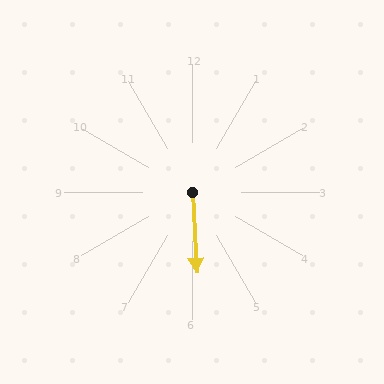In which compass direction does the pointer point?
South.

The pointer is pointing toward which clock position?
Roughly 6 o'clock.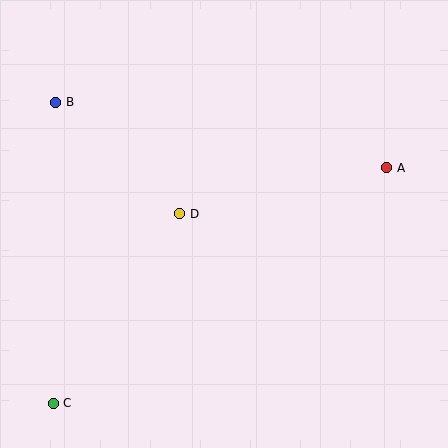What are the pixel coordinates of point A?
Point A is at (387, 168).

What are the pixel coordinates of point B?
Point B is at (56, 102).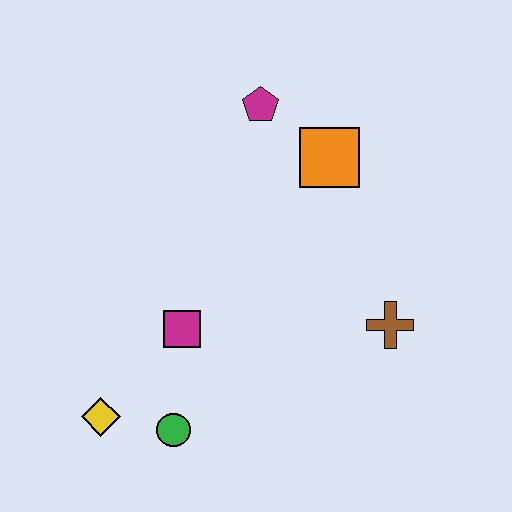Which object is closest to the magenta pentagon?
The orange square is closest to the magenta pentagon.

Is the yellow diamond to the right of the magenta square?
No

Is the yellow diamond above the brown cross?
No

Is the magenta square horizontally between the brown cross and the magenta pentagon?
No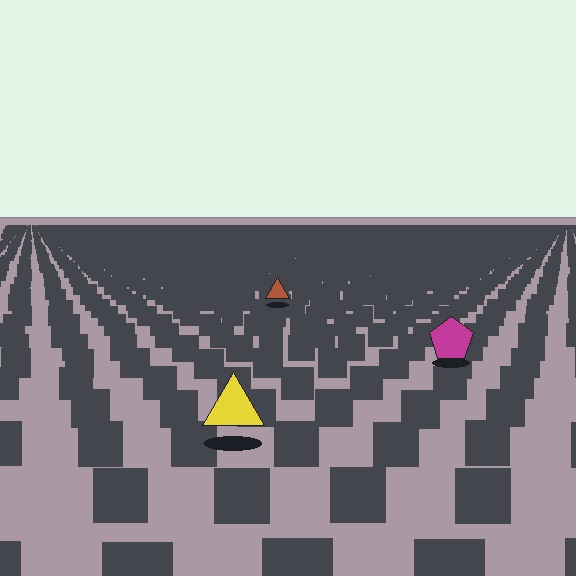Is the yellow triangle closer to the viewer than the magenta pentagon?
Yes. The yellow triangle is closer — you can tell from the texture gradient: the ground texture is coarser near it.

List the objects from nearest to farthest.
From nearest to farthest: the yellow triangle, the magenta pentagon, the brown triangle.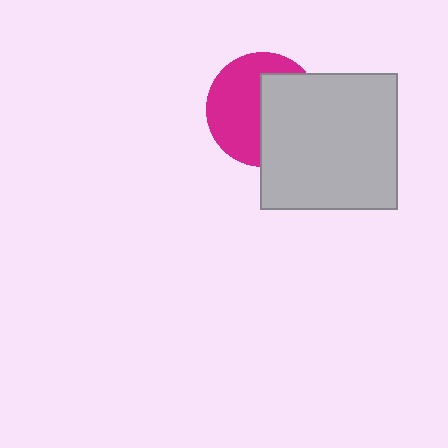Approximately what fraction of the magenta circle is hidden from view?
Roughly 47% of the magenta circle is hidden behind the light gray square.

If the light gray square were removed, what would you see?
You would see the complete magenta circle.